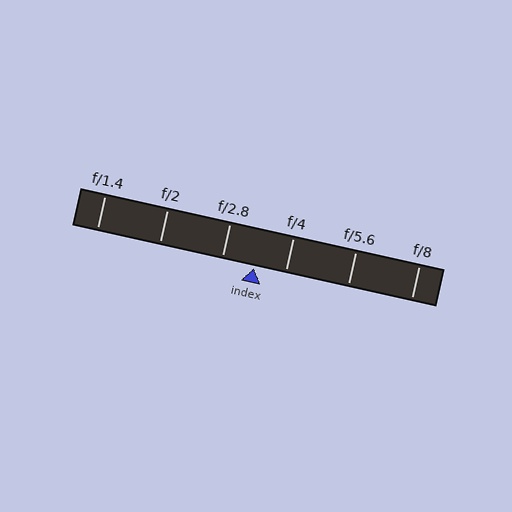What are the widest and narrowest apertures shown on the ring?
The widest aperture shown is f/1.4 and the narrowest is f/8.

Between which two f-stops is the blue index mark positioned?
The index mark is between f/2.8 and f/4.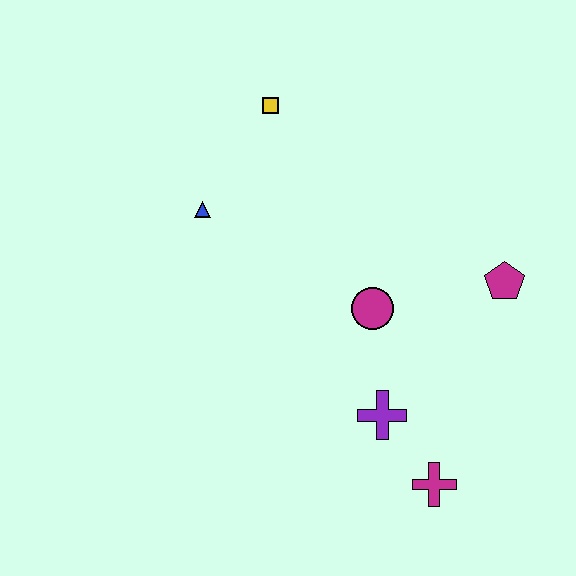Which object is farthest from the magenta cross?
The yellow square is farthest from the magenta cross.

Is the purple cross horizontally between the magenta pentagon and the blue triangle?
Yes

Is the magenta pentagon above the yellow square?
No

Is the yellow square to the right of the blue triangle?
Yes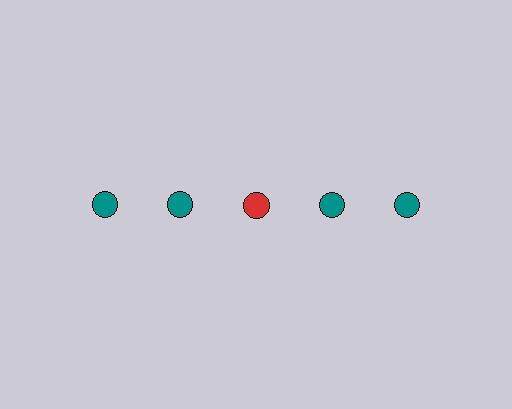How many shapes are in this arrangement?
There are 5 shapes arranged in a grid pattern.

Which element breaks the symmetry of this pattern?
The red circle in the top row, center column breaks the symmetry. All other shapes are teal circles.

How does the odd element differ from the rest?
It has a different color: red instead of teal.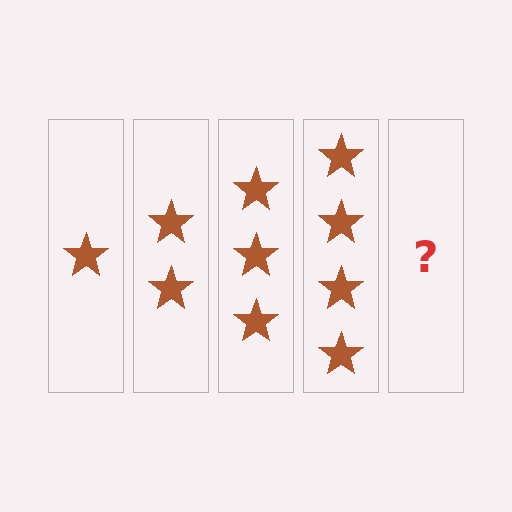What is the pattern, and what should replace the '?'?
The pattern is that each step adds one more star. The '?' should be 5 stars.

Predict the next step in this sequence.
The next step is 5 stars.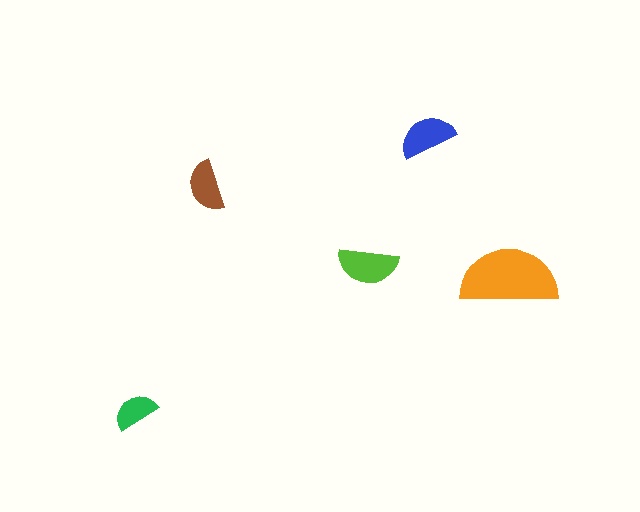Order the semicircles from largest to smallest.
the orange one, the lime one, the blue one, the brown one, the green one.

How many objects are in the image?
There are 5 objects in the image.